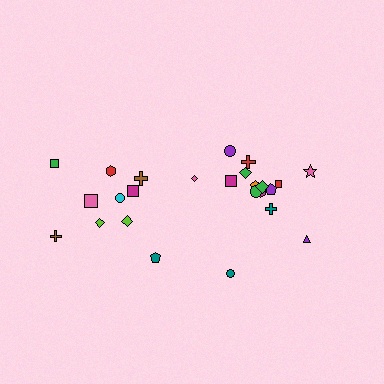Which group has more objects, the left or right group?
The right group.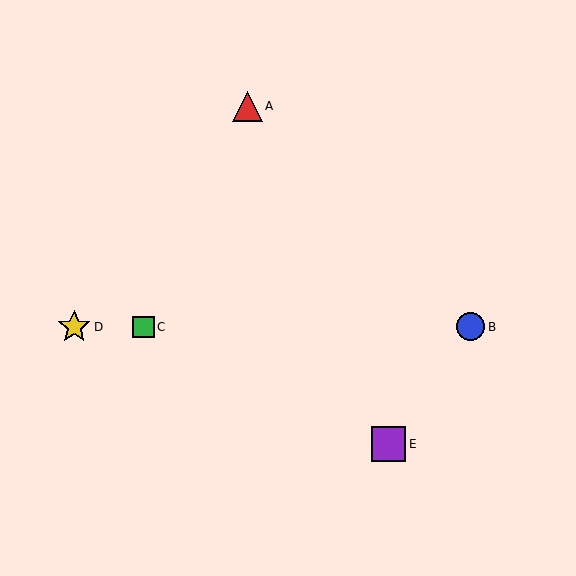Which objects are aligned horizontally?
Objects B, C, D are aligned horizontally.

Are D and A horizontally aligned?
No, D is at y≈327 and A is at y≈106.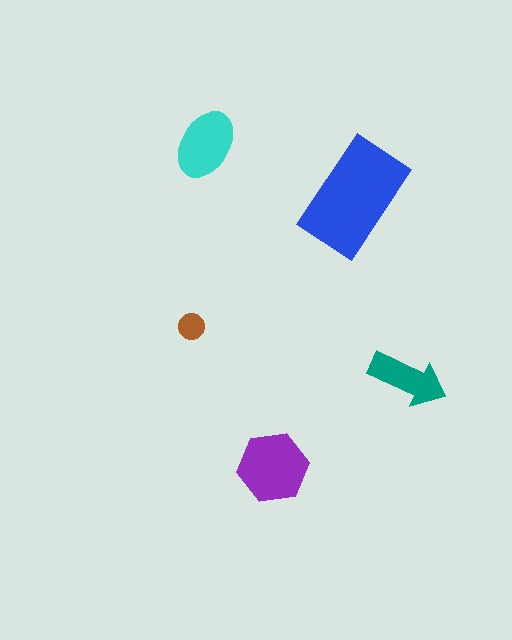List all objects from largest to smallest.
The blue rectangle, the purple hexagon, the cyan ellipse, the teal arrow, the brown circle.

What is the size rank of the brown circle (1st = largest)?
5th.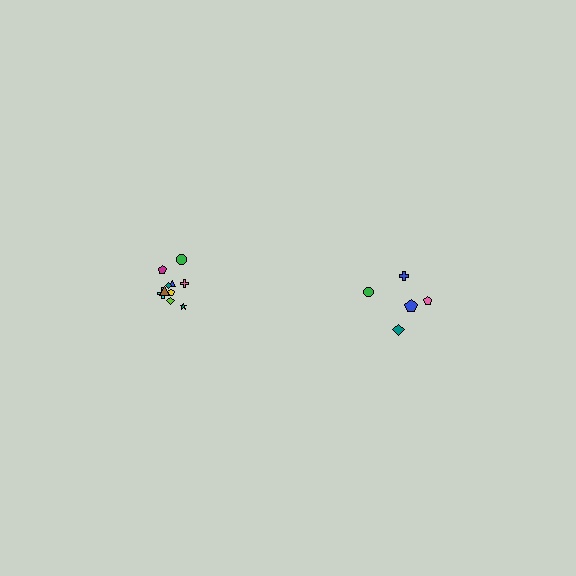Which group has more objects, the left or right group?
The left group.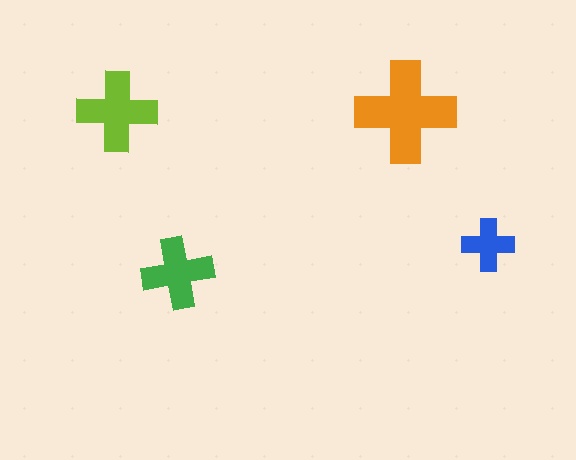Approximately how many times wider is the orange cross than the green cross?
About 1.5 times wider.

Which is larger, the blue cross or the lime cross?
The lime one.